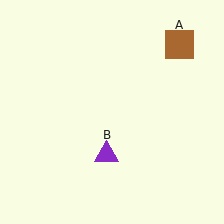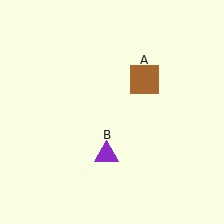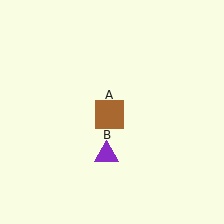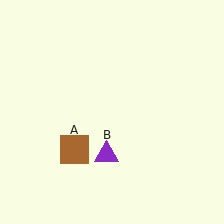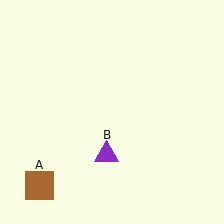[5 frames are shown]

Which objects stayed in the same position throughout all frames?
Purple triangle (object B) remained stationary.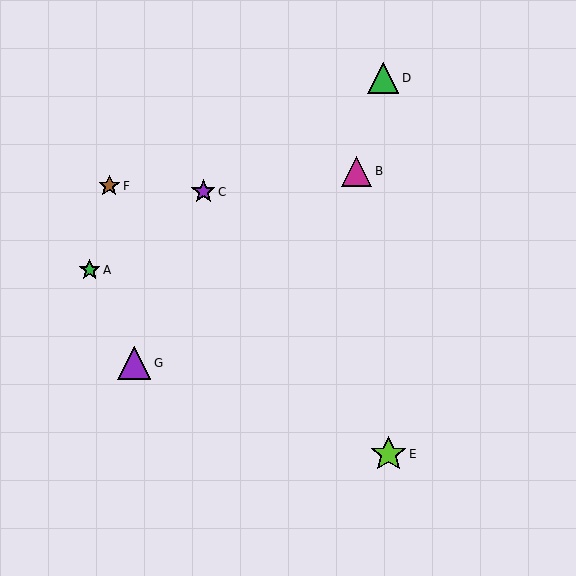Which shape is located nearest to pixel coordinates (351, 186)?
The magenta triangle (labeled B) at (356, 171) is nearest to that location.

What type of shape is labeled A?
Shape A is a green star.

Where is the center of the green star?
The center of the green star is at (90, 270).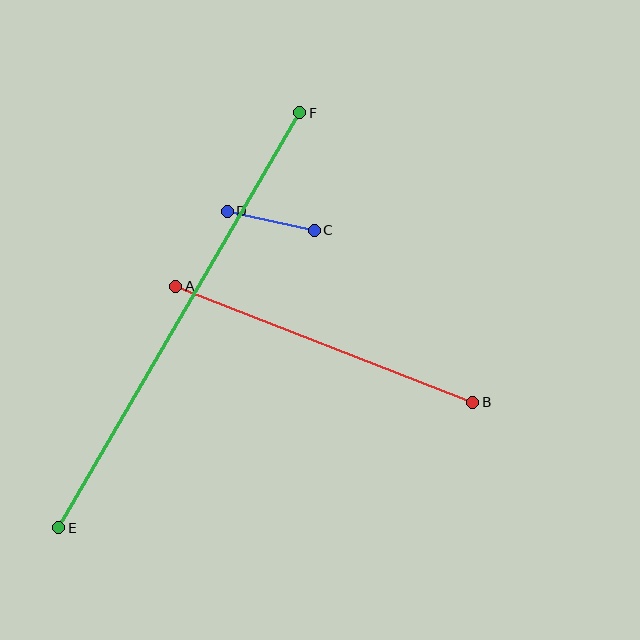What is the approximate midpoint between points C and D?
The midpoint is at approximately (271, 221) pixels.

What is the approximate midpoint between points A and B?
The midpoint is at approximately (324, 344) pixels.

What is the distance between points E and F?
The distance is approximately 480 pixels.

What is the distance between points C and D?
The distance is approximately 89 pixels.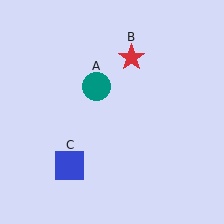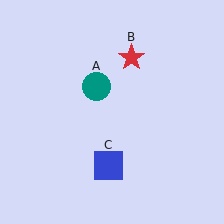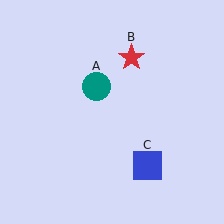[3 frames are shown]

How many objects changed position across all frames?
1 object changed position: blue square (object C).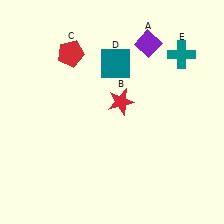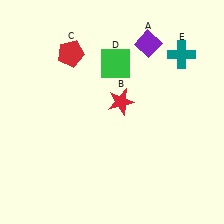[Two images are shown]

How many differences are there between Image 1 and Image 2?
There is 1 difference between the two images.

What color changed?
The square (D) changed from teal in Image 1 to green in Image 2.